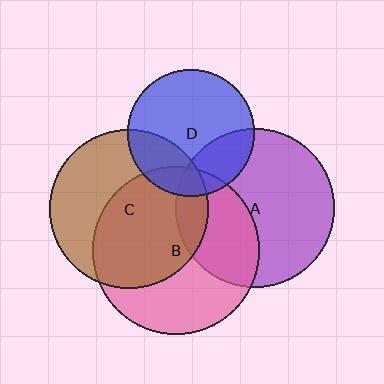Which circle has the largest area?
Circle B (pink).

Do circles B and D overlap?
Yes.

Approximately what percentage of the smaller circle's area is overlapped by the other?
Approximately 15%.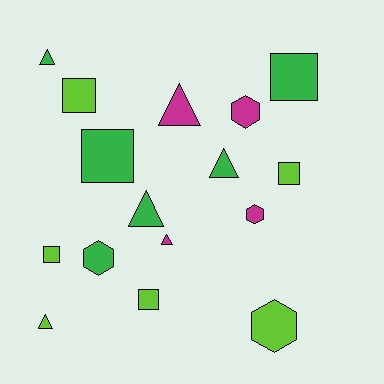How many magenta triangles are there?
There are 2 magenta triangles.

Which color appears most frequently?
Lime, with 6 objects.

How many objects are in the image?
There are 16 objects.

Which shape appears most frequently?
Triangle, with 6 objects.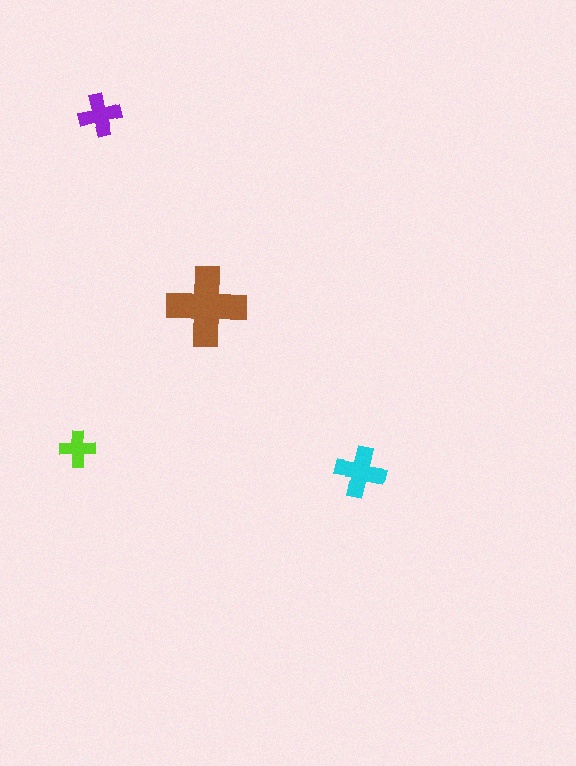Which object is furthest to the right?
The cyan cross is rightmost.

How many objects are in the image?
There are 4 objects in the image.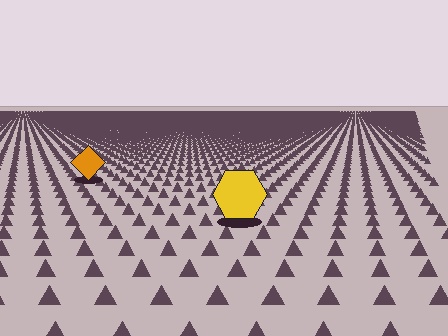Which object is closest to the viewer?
The yellow hexagon is closest. The texture marks near it are larger and more spread out.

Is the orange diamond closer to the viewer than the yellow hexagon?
No. The yellow hexagon is closer — you can tell from the texture gradient: the ground texture is coarser near it.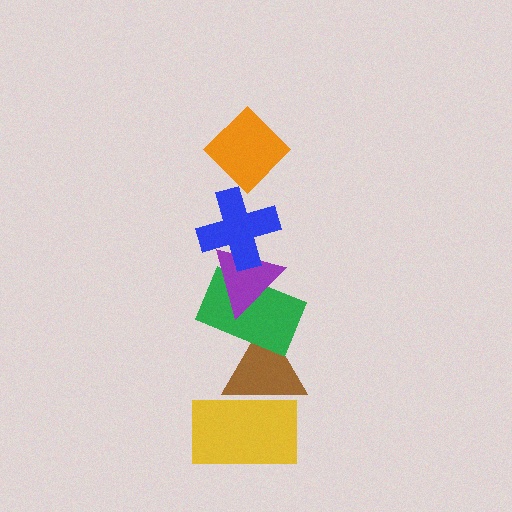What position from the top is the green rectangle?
The green rectangle is 4th from the top.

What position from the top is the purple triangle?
The purple triangle is 3rd from the top.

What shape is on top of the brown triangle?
The green rectangle is on top of the brown triangle.